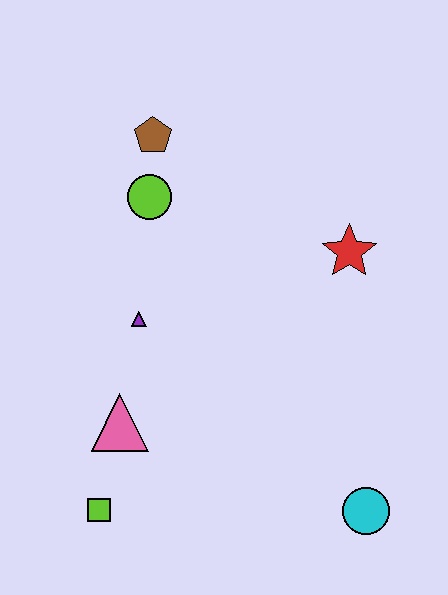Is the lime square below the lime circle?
Yes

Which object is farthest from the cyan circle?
The brown pentagon is farthest from the cyan circle.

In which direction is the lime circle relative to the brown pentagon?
The lime circle is below the brown pentagon.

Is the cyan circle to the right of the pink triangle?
Yes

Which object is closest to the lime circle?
The brown pentagon is closest to the lime circle.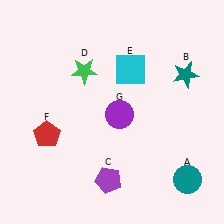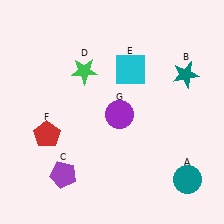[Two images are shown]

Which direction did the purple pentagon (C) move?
The purple pentagon (C) moved left.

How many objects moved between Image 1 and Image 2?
1 object moved between the two images.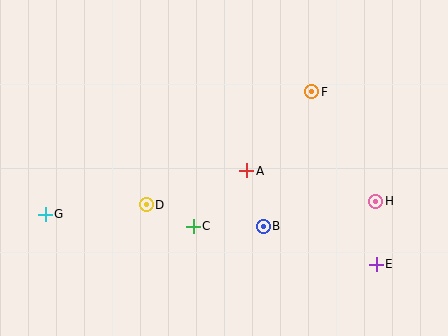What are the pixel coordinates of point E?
Point E is at (376, 264).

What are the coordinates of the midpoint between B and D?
The midpoint between B and D is at (205, 215).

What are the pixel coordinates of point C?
Point C is at (193, 226).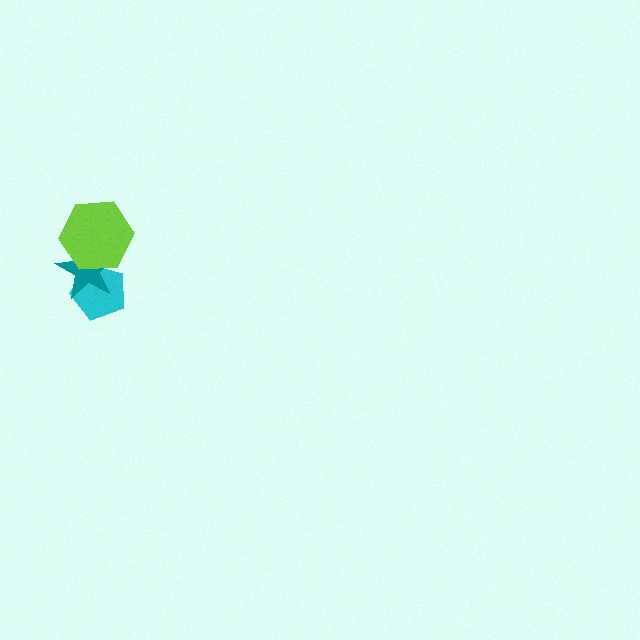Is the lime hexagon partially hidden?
No, no other shape covers it.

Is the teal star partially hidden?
Yes, it is partially covered by another shape.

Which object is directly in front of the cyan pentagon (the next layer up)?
The teal star is directly in front of the cyan pentagon.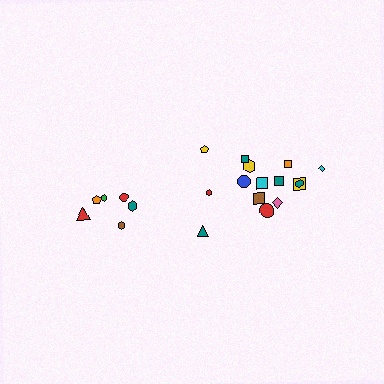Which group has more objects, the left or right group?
The right group.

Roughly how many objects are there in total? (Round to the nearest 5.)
Roughly 20 objects in total.